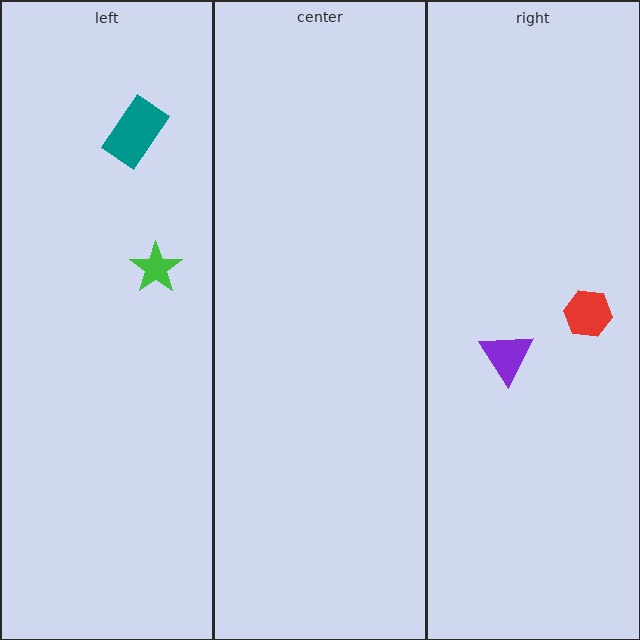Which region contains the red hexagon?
The right region.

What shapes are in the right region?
The purple triangle, the red hexagon.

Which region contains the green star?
The left region.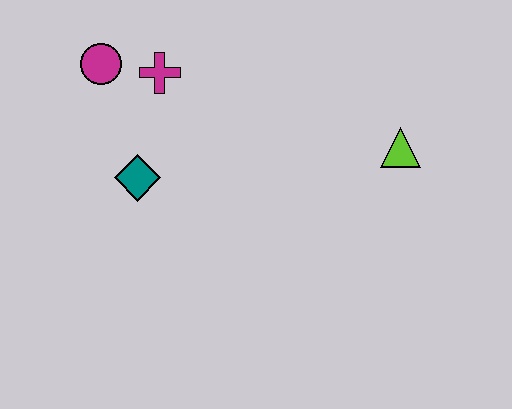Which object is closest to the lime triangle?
The magenta cross is closest to the lime triangle.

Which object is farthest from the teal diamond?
The lime triangle is farthest from the teal diamond.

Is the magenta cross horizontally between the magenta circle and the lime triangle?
Yes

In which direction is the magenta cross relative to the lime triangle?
The magenta cross is to the left of the lime triangle.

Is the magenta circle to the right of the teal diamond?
No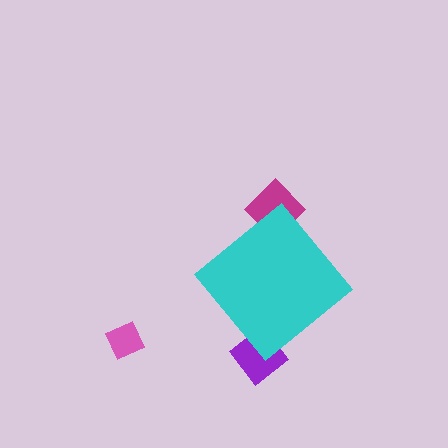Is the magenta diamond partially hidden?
Yes, the magenta diamond is partially hidden behind the cyan diamond.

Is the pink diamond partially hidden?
No, the pink diamond is fully visible.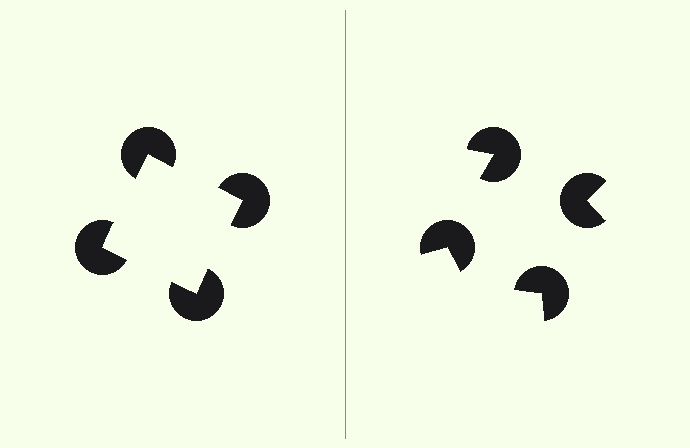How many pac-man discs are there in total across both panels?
8 — 4 on each side.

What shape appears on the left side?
An illusory square.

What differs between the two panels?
The pac-man discs are positioned identically on both sides; only the wedge orientations differ. On the left they align to a square; on the right they are misaligned.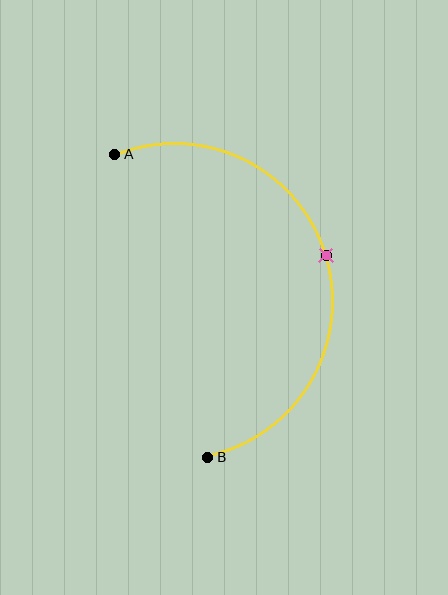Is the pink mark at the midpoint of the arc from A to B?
Yes. The pink mark lies on the arc at equal arc-length from both A and B — it is the arc midpoint.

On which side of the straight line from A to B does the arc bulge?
The arc bulges to the right of the straight line connecting A and B.